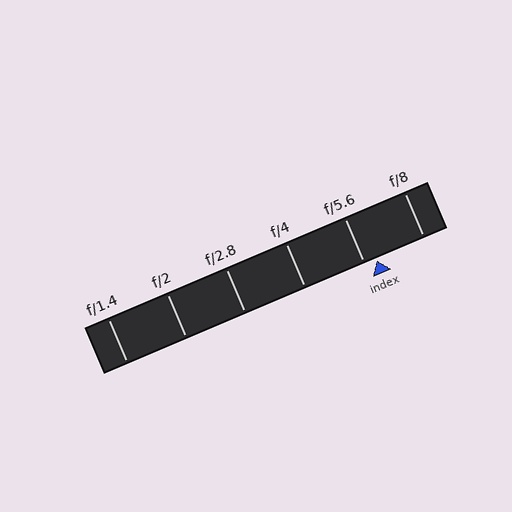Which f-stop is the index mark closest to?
The index mark is closest to f/5.6.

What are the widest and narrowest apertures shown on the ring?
The widest aperture shown is f/1.4 and the narrowest is f/8.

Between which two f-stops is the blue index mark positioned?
The index mark is between f/5.6 and f/8.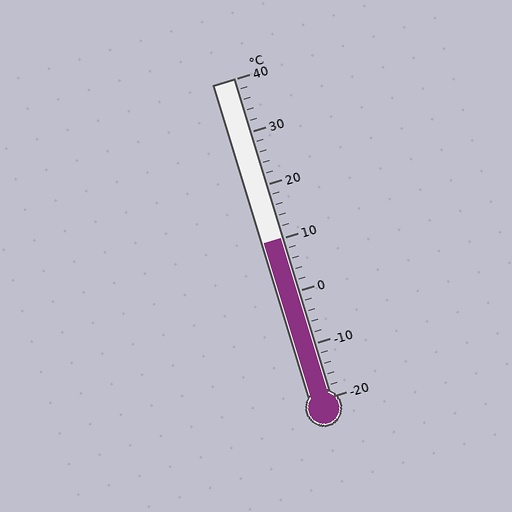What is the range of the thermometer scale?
The thermometer scale ranges from -20°C to 40°C.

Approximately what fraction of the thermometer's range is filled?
The thermometer is filled to approximately 50% of its range.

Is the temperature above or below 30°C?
The temperature is below 30°C.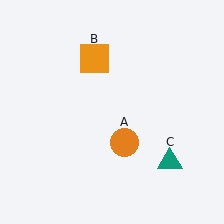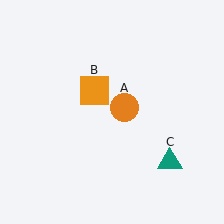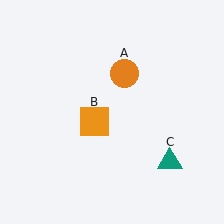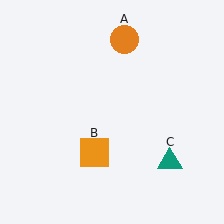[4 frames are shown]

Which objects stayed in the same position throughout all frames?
Teal triangle (object C) remained stationary.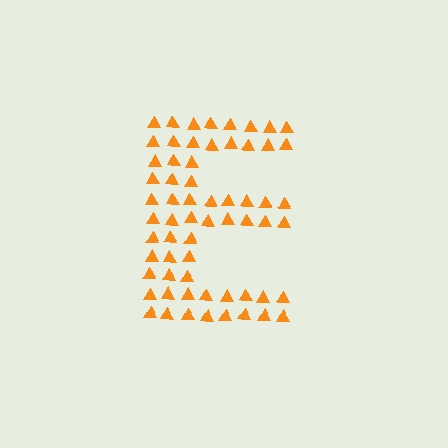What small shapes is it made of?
It is made of small triangles.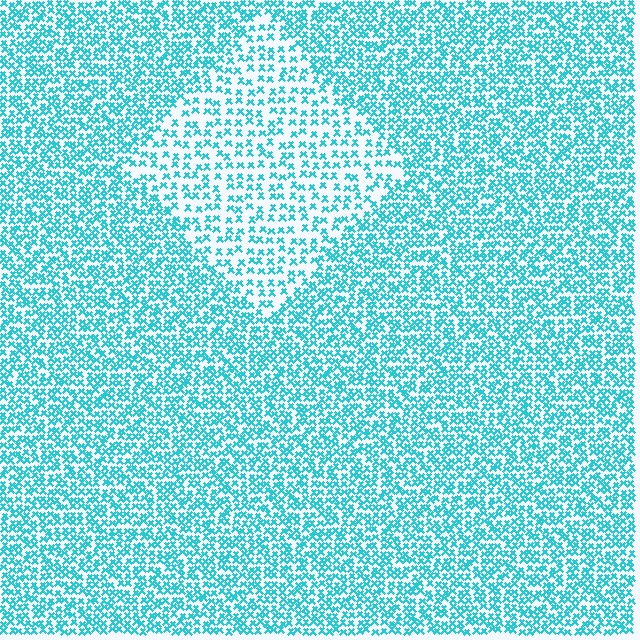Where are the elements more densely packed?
The elements are more densely packed outside the diamond boundary.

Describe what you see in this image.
The image contains small cyan elements arranged at two different densities. A diamond-shaped region is visible where the elements are less densely packed than the surrounding area.